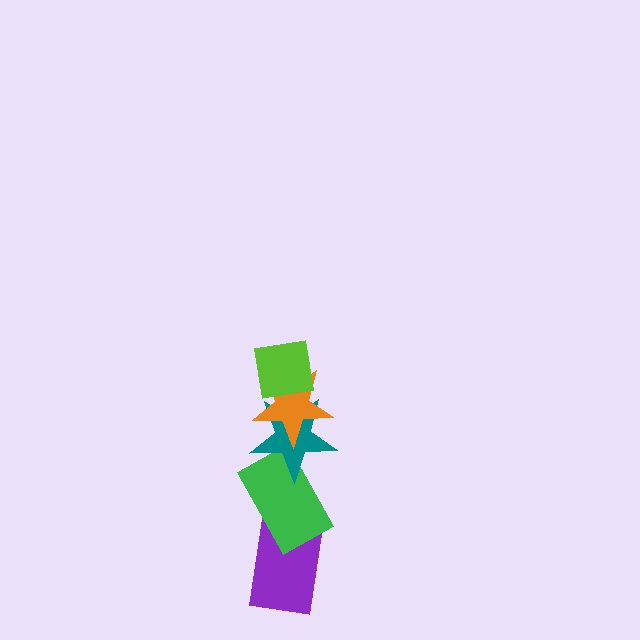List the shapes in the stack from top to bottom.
From top to bottom: the lime square, the orange star, the teal star, the green rectangle, the purple rectangle.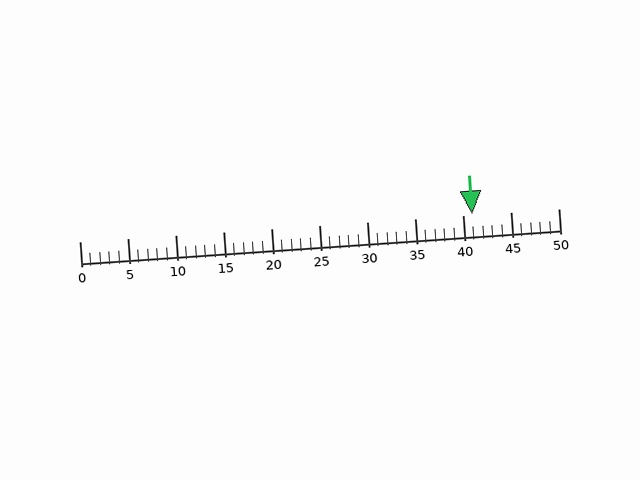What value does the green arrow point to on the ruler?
The green arrow points to approximately 41.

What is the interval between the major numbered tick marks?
The major tick marks are spaced 5 units apart.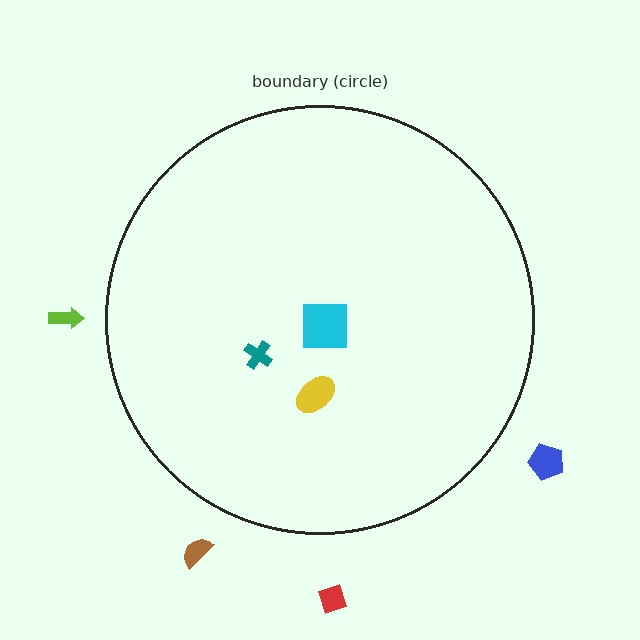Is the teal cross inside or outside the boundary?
Inside.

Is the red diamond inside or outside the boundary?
Outside.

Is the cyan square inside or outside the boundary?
Inside.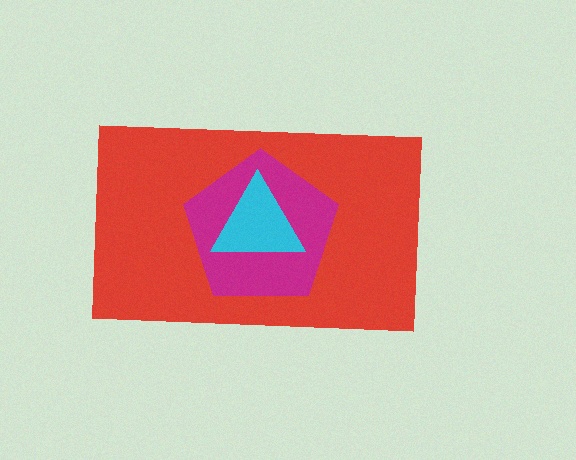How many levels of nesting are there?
3.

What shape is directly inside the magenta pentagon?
The cyan triangle.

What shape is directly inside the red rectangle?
The magenta pentagon.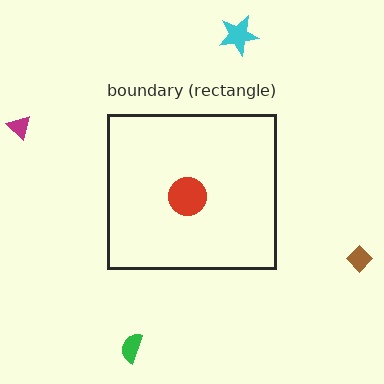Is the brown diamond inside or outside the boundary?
Outside.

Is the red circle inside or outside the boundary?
Inside.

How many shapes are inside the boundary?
1 inside, 4 outside.